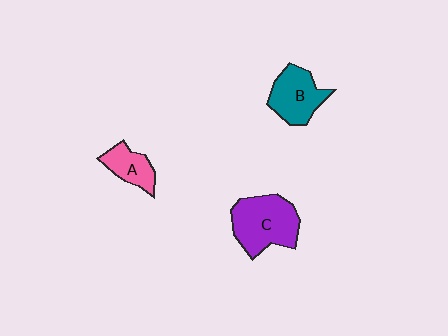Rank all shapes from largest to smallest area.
From largest to smallest: C (purple), B (teal), A (pink).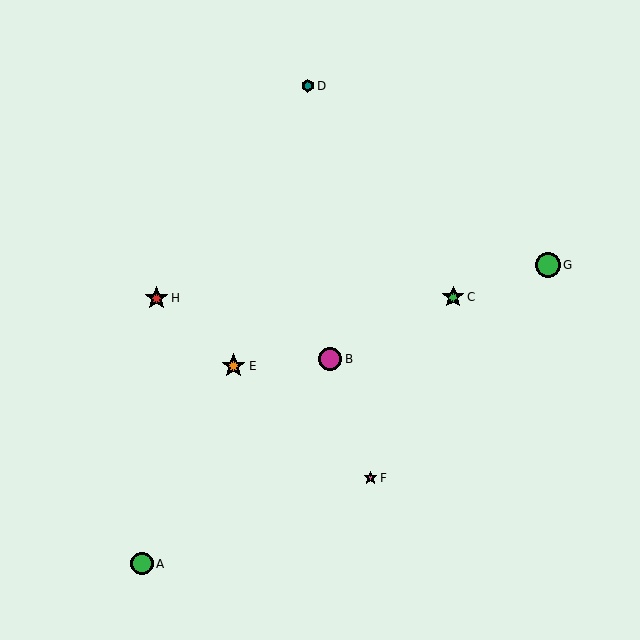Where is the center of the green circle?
The center of the green circle is at (142, 564).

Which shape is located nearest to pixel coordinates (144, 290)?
The red star (labeled H) at (157, 298) is nearest to that location.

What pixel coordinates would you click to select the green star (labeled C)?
Click at (453, 297) to select the green star C.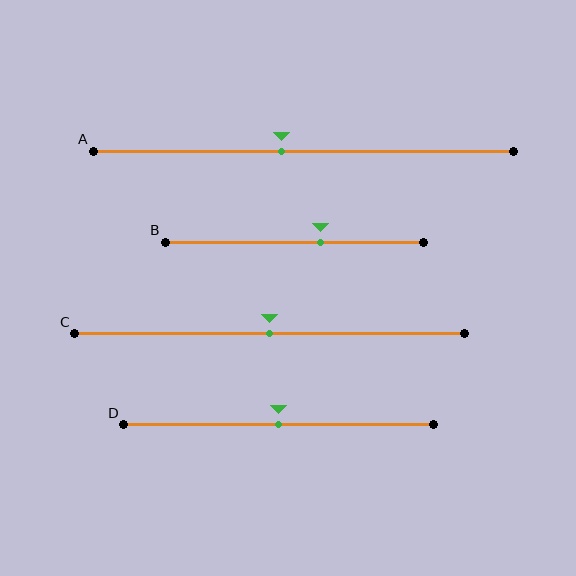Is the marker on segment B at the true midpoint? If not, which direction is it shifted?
No, the marker on segment B is shifted to the right by about 10% of the segment length.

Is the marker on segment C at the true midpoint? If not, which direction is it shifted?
Yes, the marker on segment C is at the true midpoint.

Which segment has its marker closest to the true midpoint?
Segment C has its marker closest to the true midpoint.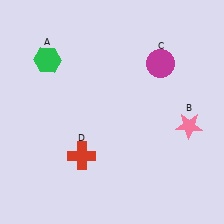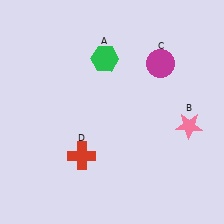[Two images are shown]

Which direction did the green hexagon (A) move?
The green hexagon (A) moved right.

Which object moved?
The green hexagon (A) moved right.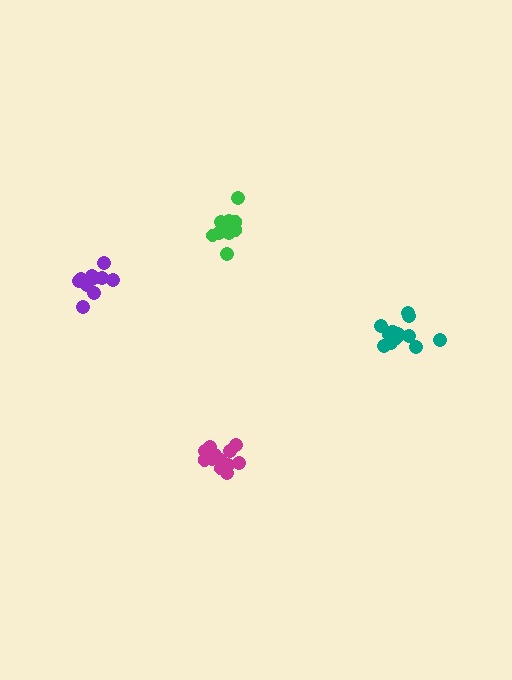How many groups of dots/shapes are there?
There are 4 groups.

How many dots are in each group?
Group 1: 13 dots, Group 2: 11 dots, Group 3: 11 dots, Group 4: 13 dots (48 total).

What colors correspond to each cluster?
The clusters are colored: teal, green, purple, magenta.